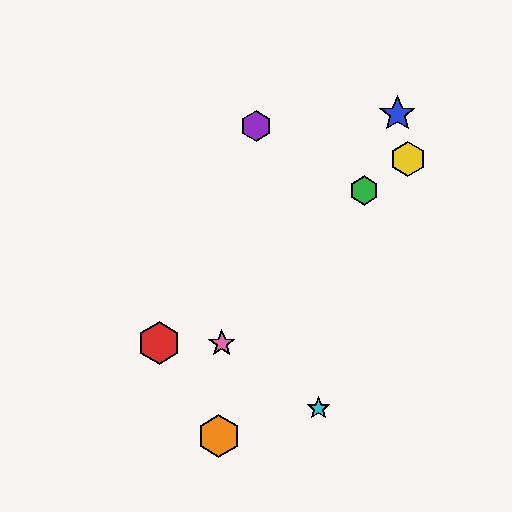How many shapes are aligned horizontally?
2 shapes (the red hexagon, the pink star) are aligned horizontally.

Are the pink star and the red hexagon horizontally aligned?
Yes, both are at y≈343.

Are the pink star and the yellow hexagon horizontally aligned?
No, the pink star is at y≈343 and the yellow hexagon is at y≈159.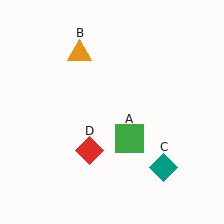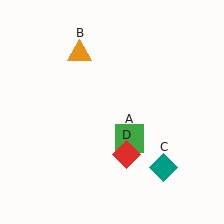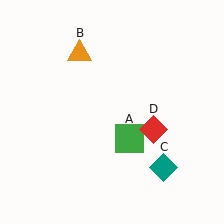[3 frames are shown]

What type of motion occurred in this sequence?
The red diamond (object D) rotated counterclockwise around the center of the scene.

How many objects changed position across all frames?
1 object changed position: red diamond (object D).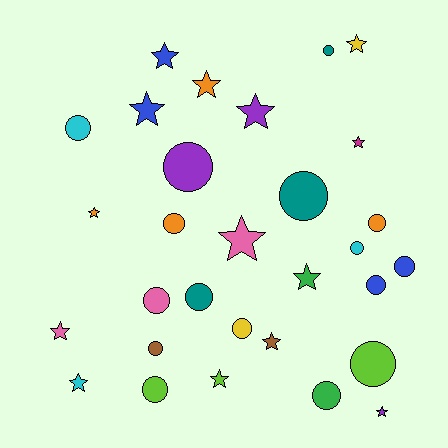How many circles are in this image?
There are 16 circles.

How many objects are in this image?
There are 30 objects.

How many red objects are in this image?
There are no red objects.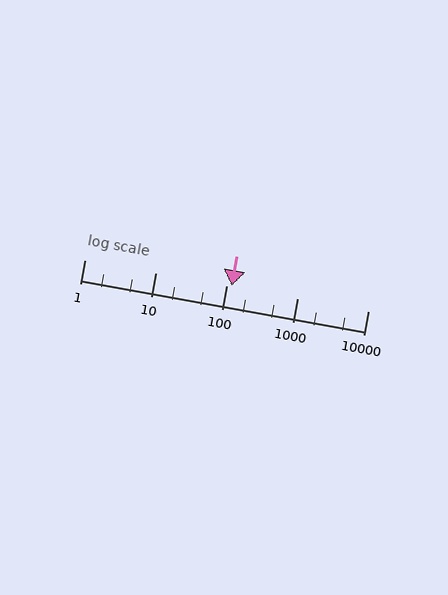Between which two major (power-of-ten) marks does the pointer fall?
The pointer is between 100 and 1000.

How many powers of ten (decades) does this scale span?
The scale spans 4 decades, from 1 to 10000.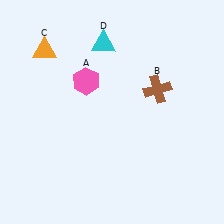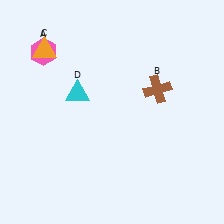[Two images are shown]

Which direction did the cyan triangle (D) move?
The cyan triangle (D) moved down.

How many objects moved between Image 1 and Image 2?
2 objects moved between the two images.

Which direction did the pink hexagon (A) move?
The pink hexagon (A) moved left.